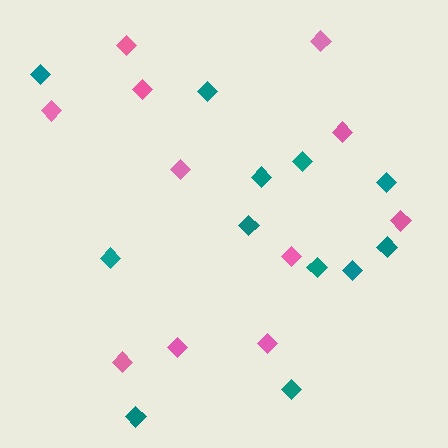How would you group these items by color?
There are 2 groups: one group of teal diamonds (12) and one group of pink diamonds (11).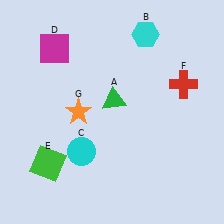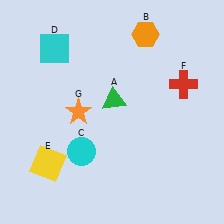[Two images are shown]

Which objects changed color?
B changed from cyan to orange. D changed from magenta to cyan. E changed from green to yellow.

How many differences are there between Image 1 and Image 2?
There are 3 differences between the two images.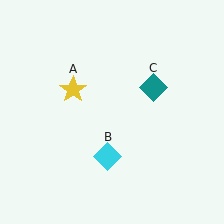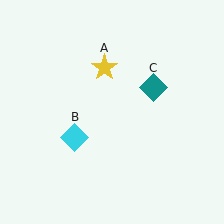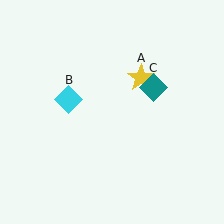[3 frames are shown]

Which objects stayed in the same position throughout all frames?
Teal diamond (object C) remained stationary.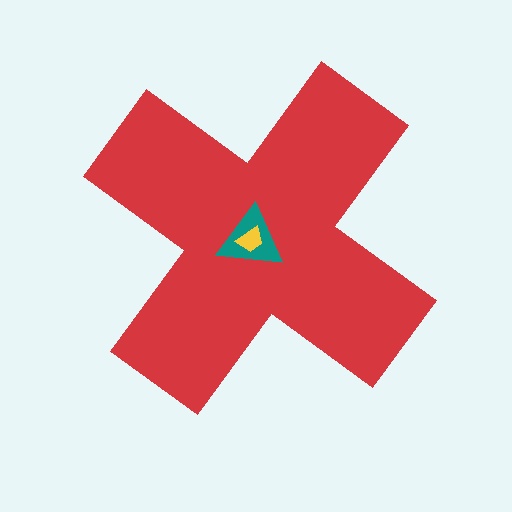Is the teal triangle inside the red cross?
Yes.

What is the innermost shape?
The yellow trapezoid.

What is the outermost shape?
The red cross.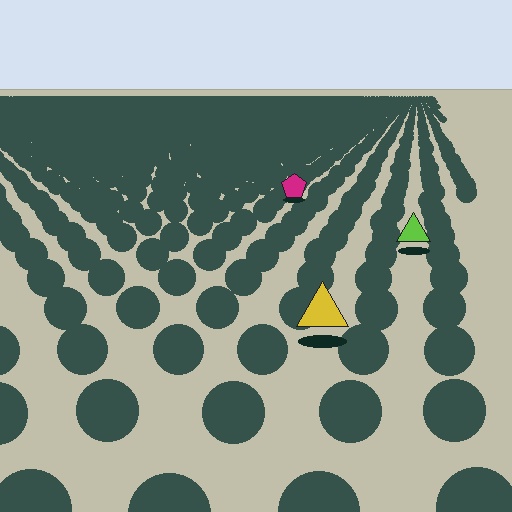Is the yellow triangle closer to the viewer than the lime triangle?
Yes. The yellow triangle is closer — you can tell from the texture gradient: the ground texture is coarser near it.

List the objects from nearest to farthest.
From nearest to farthest: the yellow triangle, the lime triangle, the magenta pentagon.